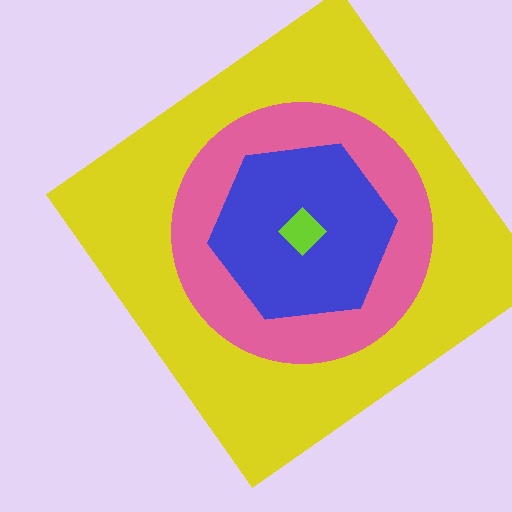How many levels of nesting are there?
4.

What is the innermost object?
The lime diamond.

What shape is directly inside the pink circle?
The blue hexagon.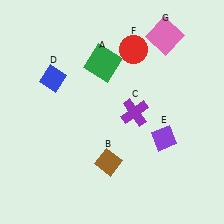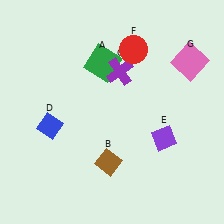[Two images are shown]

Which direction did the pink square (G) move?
The pink square (G) moved down.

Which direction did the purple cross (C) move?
The purple cross (C) moved up.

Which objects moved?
The objects that moved are: the purple cross (C), the blue diamond (D), the pink square (G).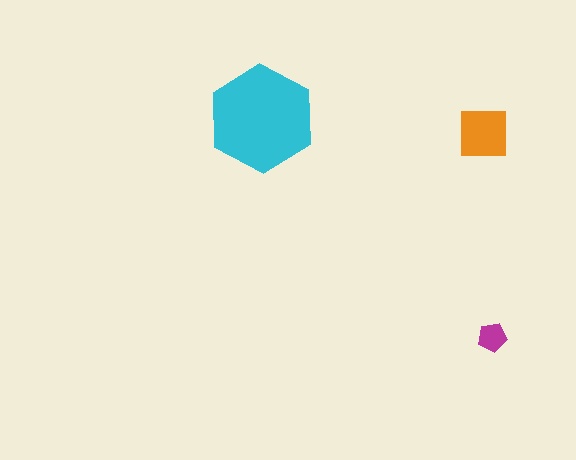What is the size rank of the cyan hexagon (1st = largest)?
1st.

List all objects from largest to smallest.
The cyan hexagon, the orange square, the magenta pentagon.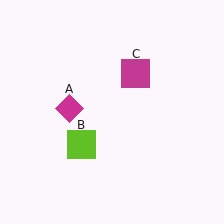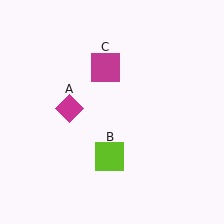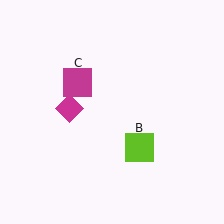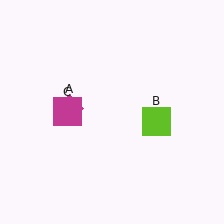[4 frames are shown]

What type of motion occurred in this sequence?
The lime square (object B), magenta square (object C) rotated counterclockwise around the center of the scene.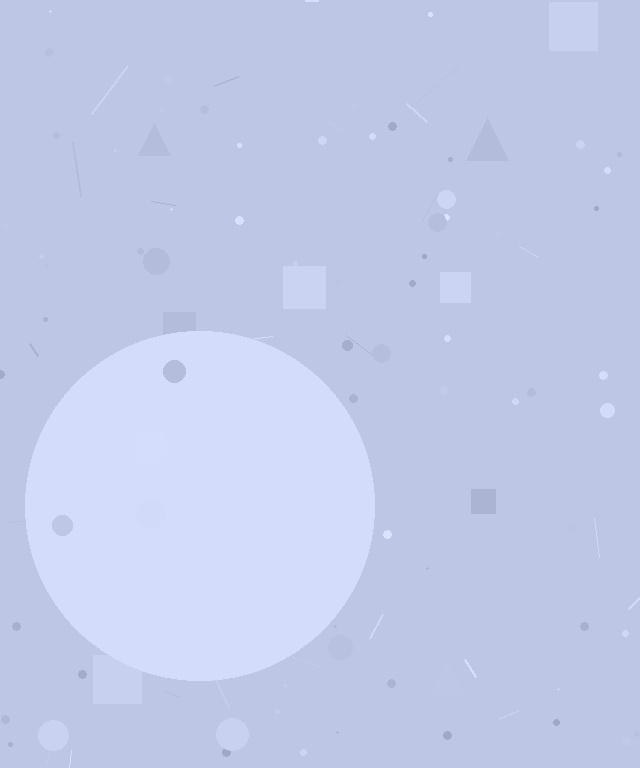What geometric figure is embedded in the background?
A circle is embedded in the background.